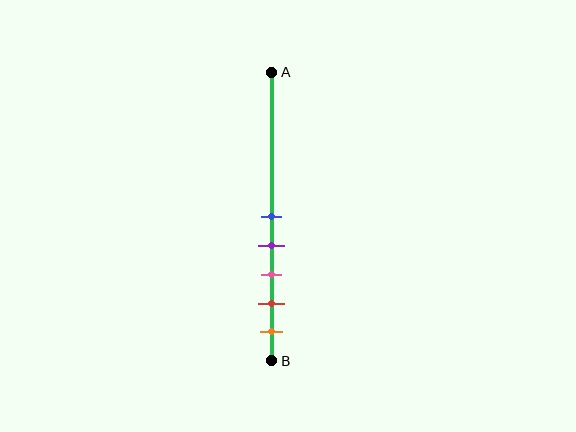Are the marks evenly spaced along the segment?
Yes, the marks are approximately evenly spaced.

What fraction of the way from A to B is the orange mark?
The orange mark is approximately 90% (0.9) of the way from A to B.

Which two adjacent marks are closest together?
The blue and purple marks are the closest adjacent pair.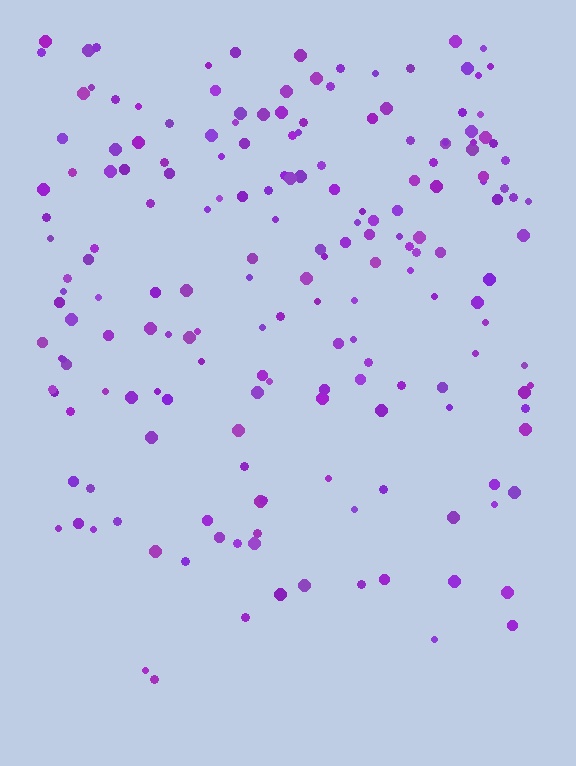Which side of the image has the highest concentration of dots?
The top.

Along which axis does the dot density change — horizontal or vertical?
Vertical.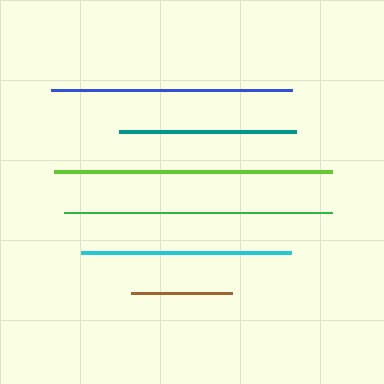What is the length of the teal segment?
The teal segment is approximately 177 pixels long.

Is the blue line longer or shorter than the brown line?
The blue line is longer than the brown line.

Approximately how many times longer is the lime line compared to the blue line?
The lime line is approximately 1.2 times the length of the blue line.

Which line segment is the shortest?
The brown line is the shortest at approximately 101 pixels.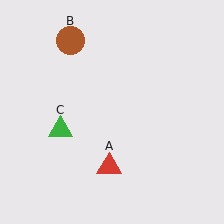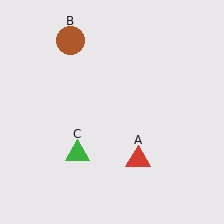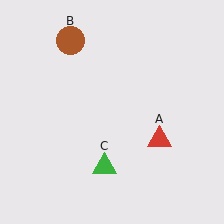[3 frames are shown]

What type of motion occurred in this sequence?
The red triangle (object A), green triangle (object C) rotated counterclockwise around the center of the scene.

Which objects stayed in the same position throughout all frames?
Brown circle (object B) remained stationary.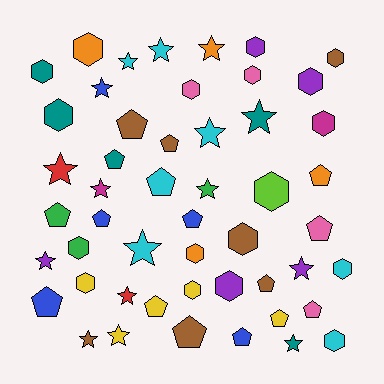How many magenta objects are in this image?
There are 2 magenta objects.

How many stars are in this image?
There are 16 stars.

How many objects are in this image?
There are 50 objects.